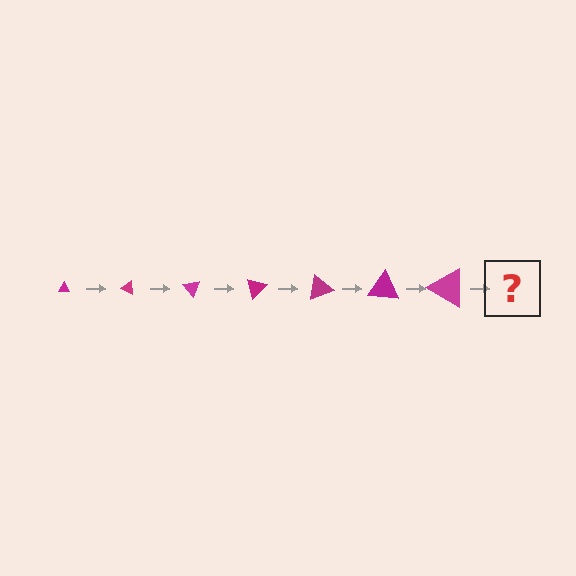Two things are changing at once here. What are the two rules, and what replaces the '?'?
The two rules are that the triangle grows larger each step and it rotates 25 degrees each step. The '?' should be a triangle, larger than the previous one and rotated 175 degrees from the start.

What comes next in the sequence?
The next element should be a triangle, larger than the previous one and rotated 175 degrees from the start.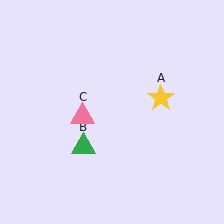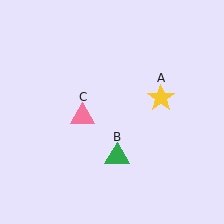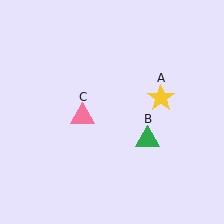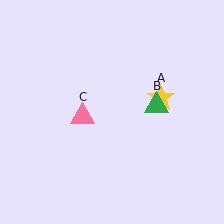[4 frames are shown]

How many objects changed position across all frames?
1 object changed position: green triangle (object B).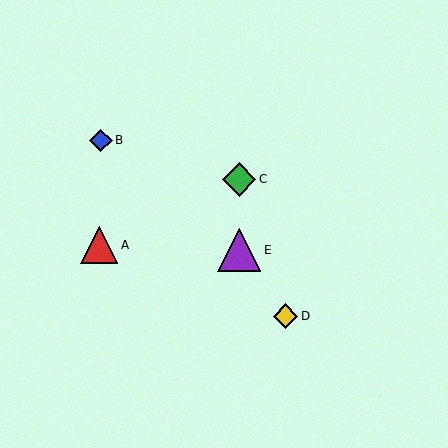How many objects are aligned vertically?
2 objects (C, E) are aligned vertically.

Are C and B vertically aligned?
No, C is at x≈239 and B is at x≈101.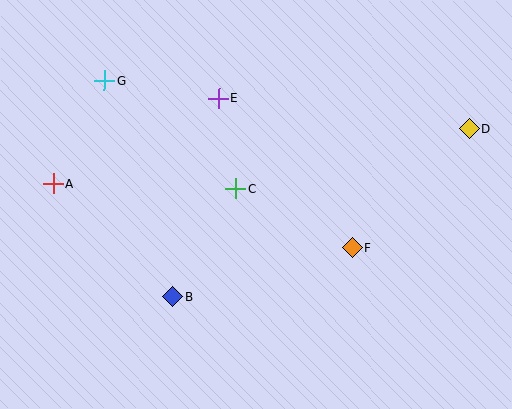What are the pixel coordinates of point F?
Point F is at (352, 248).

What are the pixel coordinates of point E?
Point E is at (219, 98).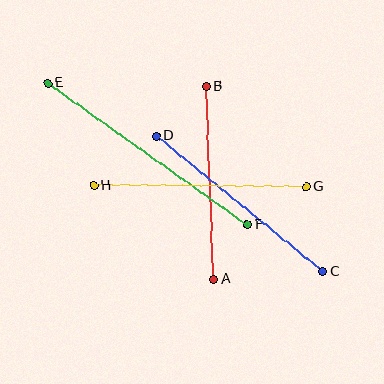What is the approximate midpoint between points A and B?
The midpoint is at approximately (210, 183) pixels.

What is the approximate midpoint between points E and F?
The midpoint is at approximately (148, 154) pixels.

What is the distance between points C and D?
The distance is approximately 214 pixels.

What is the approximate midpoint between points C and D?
The midpoint is at approximately (240, 204) pixels.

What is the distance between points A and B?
The distance is approximately 193 pixels.